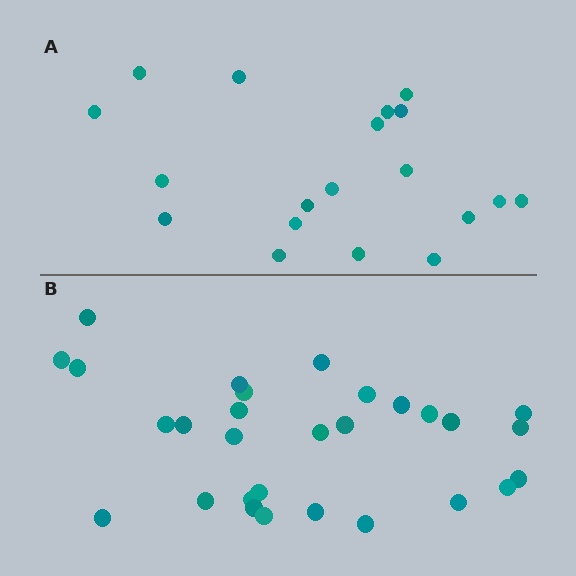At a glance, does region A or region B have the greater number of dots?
Region B (the bottom region) has more dots.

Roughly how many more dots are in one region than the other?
Region B has roughly 10 or so more dots than region A.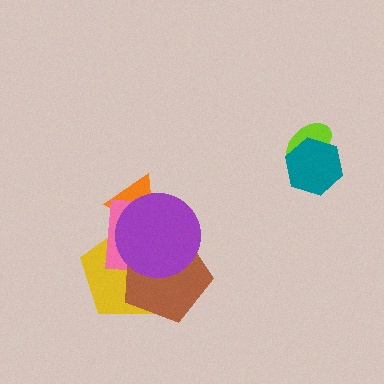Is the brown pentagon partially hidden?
Yes, it is partially covered by another shape.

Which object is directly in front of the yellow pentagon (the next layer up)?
The orange triangle is directly in front of the yellow pentagon.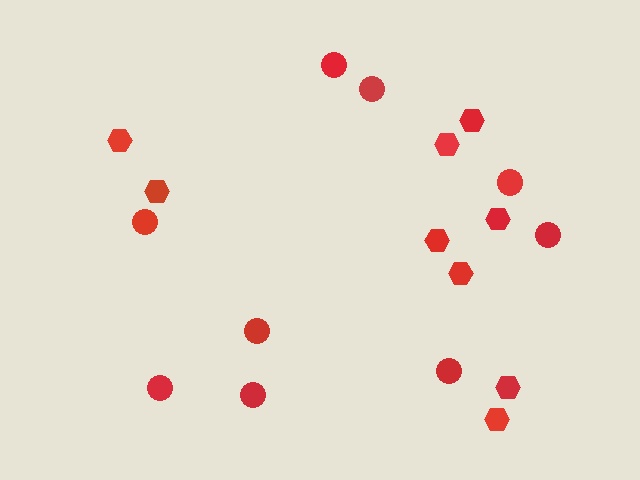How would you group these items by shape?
There are 2 groups: one group of circles (9) and one group of hexagons (9).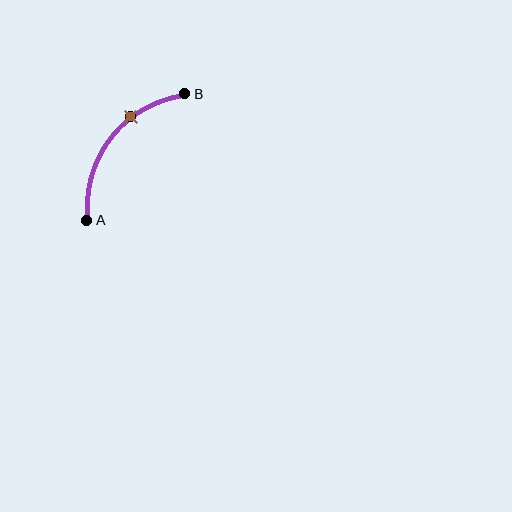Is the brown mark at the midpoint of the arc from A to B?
No. The brown mark lies on the arc but is closer to endpoint B. The arc midpoint would be at the point on the curve equidistant along the arc from both A and B.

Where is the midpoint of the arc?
The arc midpoint is the point on the curve farthest from the straight line joining A and B. It sits above and to the left of that line.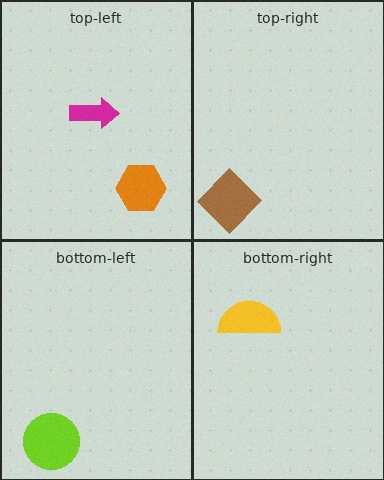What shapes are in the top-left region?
The orange hexagon, the magenta arrow.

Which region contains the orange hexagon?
The top-left region.